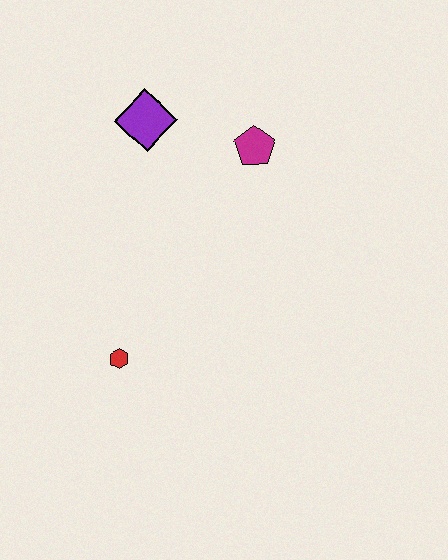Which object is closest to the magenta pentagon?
The purple diamond is closest to the magenta pentagon.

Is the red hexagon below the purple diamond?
Yes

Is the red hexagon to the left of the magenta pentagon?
Yes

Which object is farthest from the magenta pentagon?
The red hexagon is farthest from the magenta pentagon.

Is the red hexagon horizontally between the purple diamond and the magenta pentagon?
No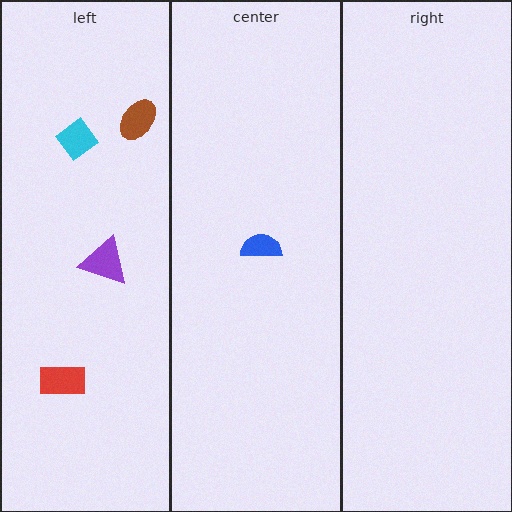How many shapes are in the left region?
4.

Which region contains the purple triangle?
The left region.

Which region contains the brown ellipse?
The left region.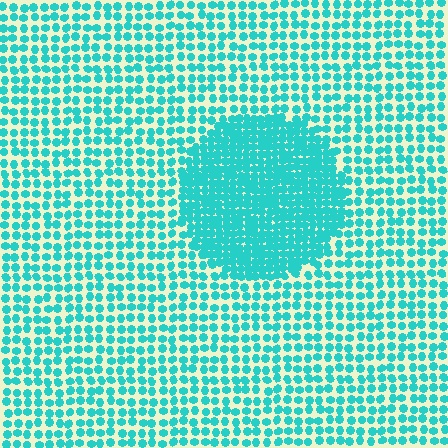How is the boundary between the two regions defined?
The boundary is defined by a change in element density (approximately 2.1x ratio). All elements are the same color, size, and shape.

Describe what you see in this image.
The image contains small cyan elements arranged at two different densities. A circle-shaped region is visible where the elements are more densely packed than the surrounding area.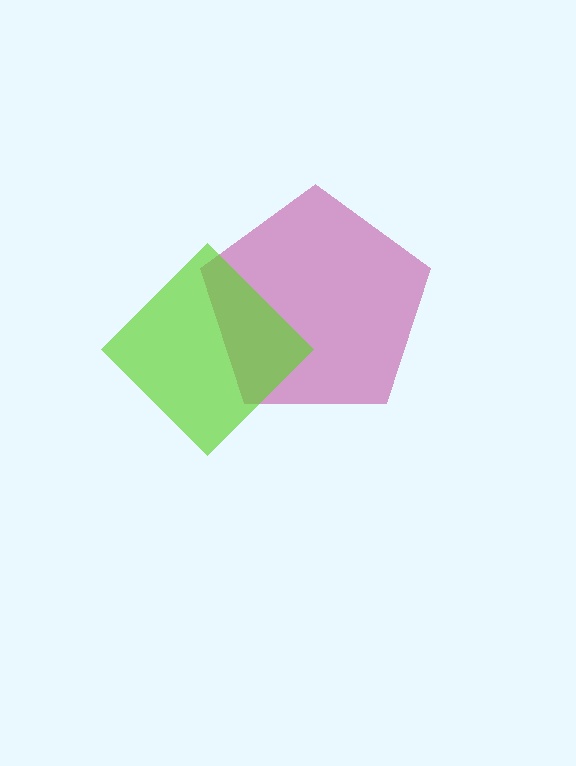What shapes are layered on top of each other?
The layered shapes are: a magenta pentagon, a lime diamond.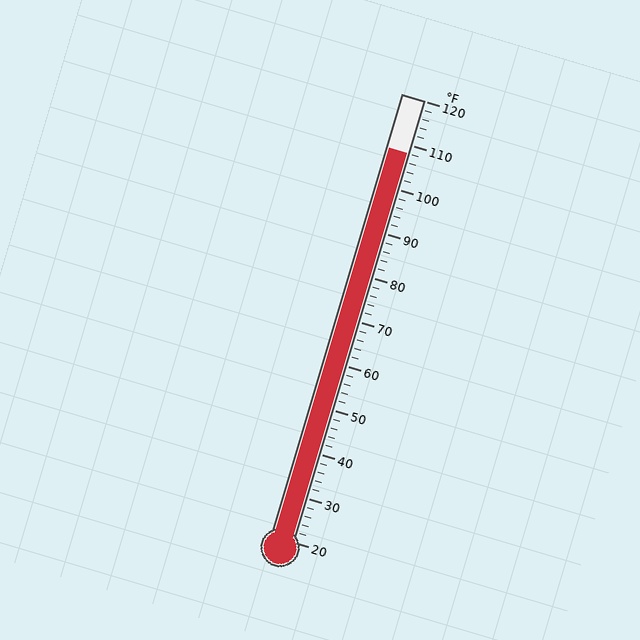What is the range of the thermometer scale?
The thermometer scale ranges from 20°F to 120°F.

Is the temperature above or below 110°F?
The temperature is below 110°F.